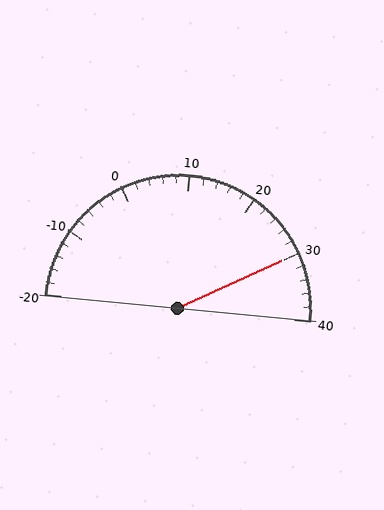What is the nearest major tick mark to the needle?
The nearest major tick mark is 30.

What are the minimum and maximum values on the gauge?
The gauge ranges from -20 to 40.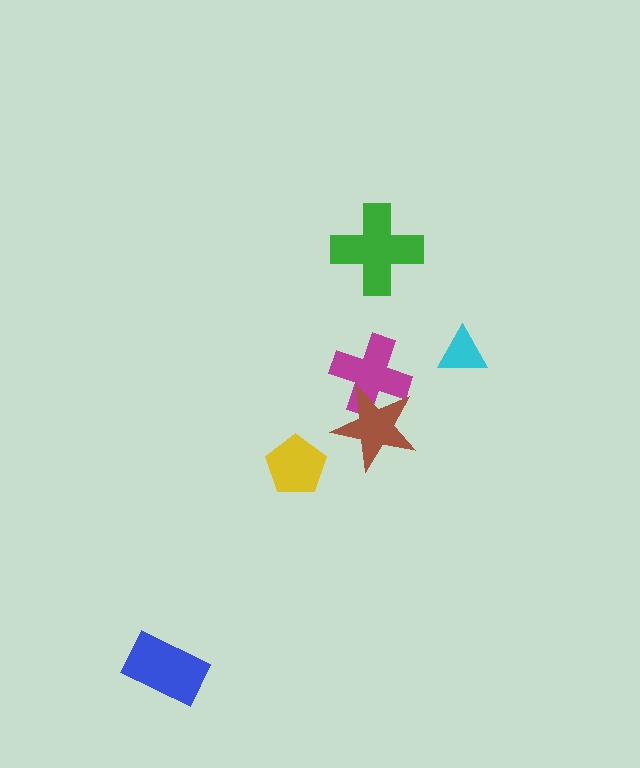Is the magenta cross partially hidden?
Yes, it is partially covered by another shape.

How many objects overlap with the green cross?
0 objects overlap with the green cross.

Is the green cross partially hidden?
No, no other shape covers it.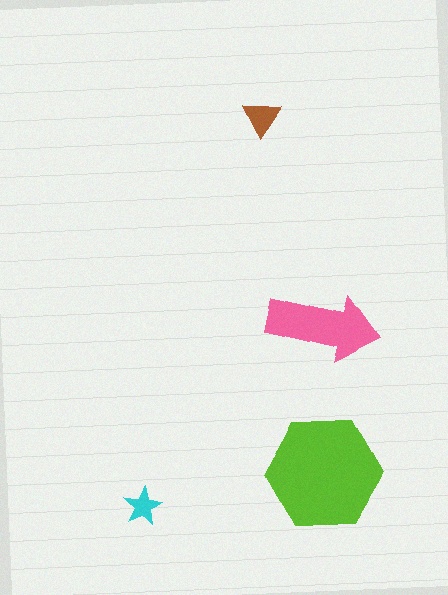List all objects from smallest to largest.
The cyan star, the brown triangle, the pink arrow, the lime hexagon.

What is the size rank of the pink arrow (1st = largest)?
2nd.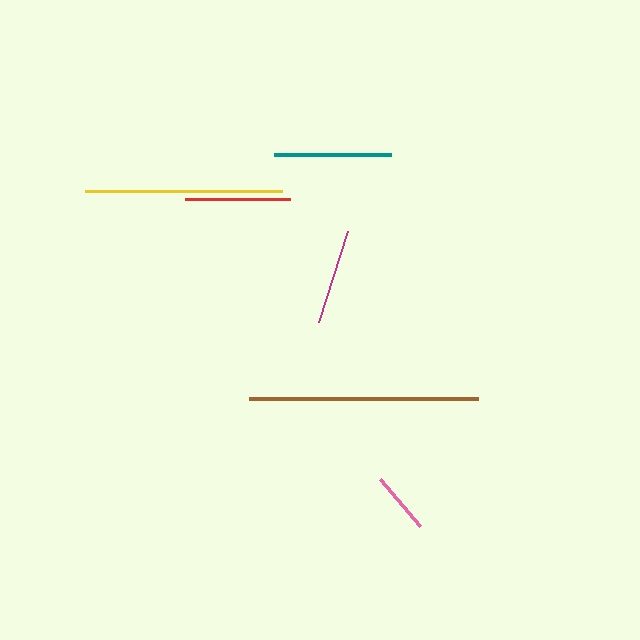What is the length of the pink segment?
The pink segment is approximately 62 pixels long.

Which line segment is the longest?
The brown line is the longest at approximately 229 pixels.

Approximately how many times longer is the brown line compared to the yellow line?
The brown line is approximately 1.2 times the length of the yellow line.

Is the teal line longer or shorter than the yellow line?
The yellow line is longer than the teal line.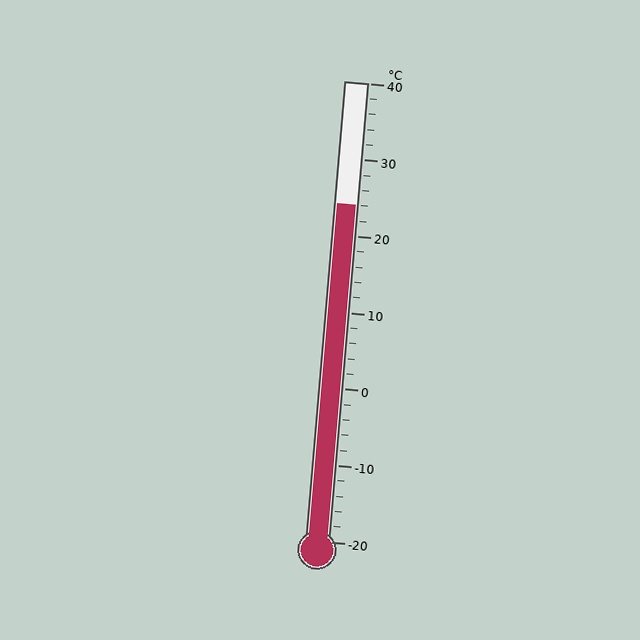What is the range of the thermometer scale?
The thermometer scale ranges from -20°C to 40°C.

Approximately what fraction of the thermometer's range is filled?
The thermometer is filled to approximately 75% of its range.